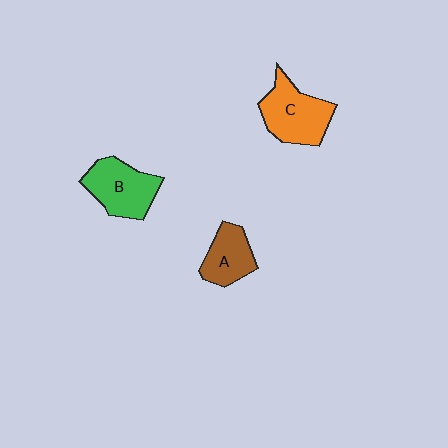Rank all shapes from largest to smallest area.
From largest to smallest: C (orange), B (green), A (brown).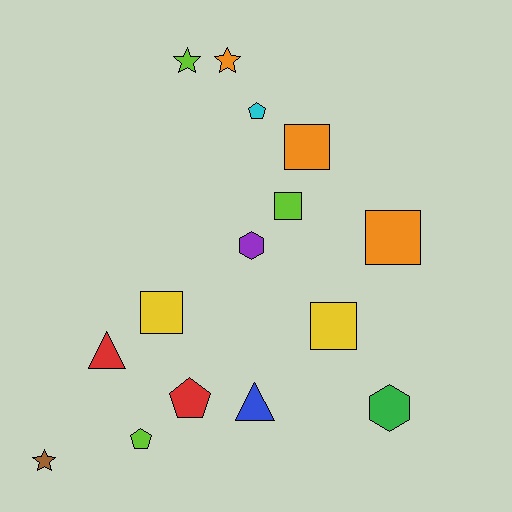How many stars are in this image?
There are 3 stars.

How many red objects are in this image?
There are 2 red objects.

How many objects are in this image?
There are 15 objects.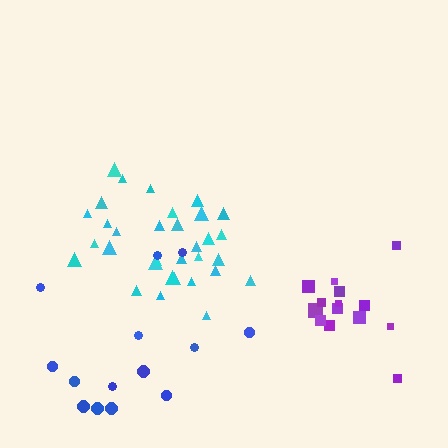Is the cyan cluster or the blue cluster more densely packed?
Cyan.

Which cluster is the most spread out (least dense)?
Blue.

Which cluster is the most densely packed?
Purple.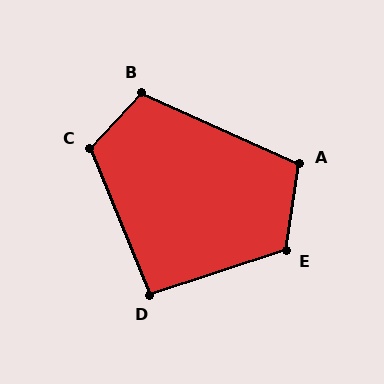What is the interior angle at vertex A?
Approximately 105 degrees (obtuse).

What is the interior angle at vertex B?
Approximately 109 degrees (obtuse).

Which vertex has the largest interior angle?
E, at approximately 116 degrees.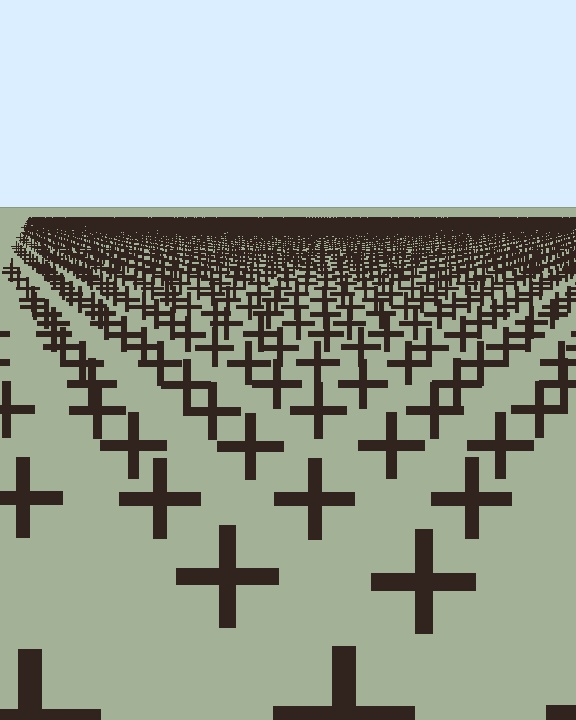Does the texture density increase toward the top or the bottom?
Density increases toward the top.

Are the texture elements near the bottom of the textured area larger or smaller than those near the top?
Larger. Near the bottom, elements are closer to the viewer and appear at a bigger on-screen size.